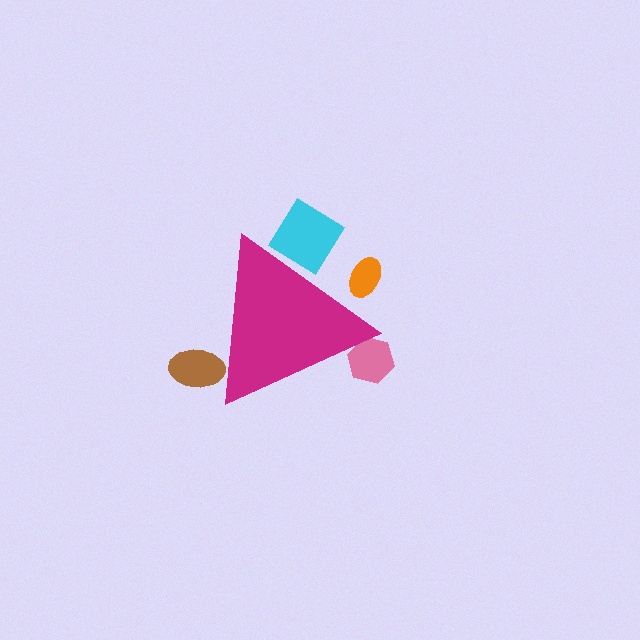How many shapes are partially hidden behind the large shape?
4 shapes are partially hidden.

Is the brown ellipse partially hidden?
Yes, the brown ellipse is partially hidden behind the magenta triangle.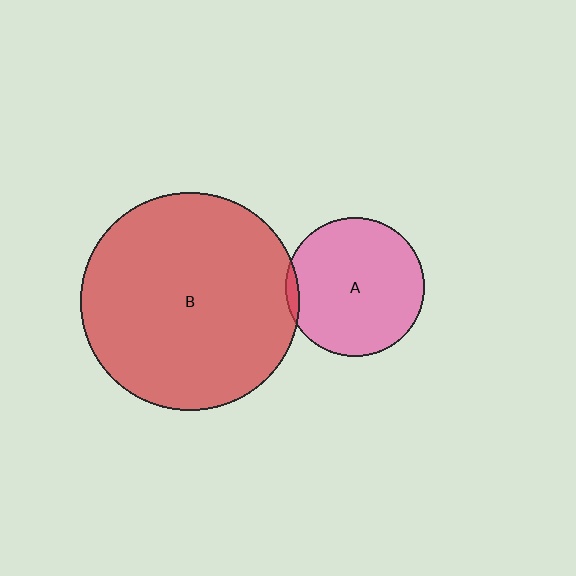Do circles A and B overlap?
Yes.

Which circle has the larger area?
Circle B (red).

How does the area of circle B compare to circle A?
Approximately 2.5 times.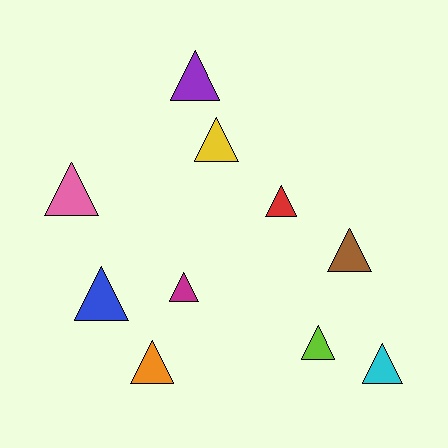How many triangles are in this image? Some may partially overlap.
There are 10 triangles.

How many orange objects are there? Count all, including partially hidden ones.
There is 1 orange object.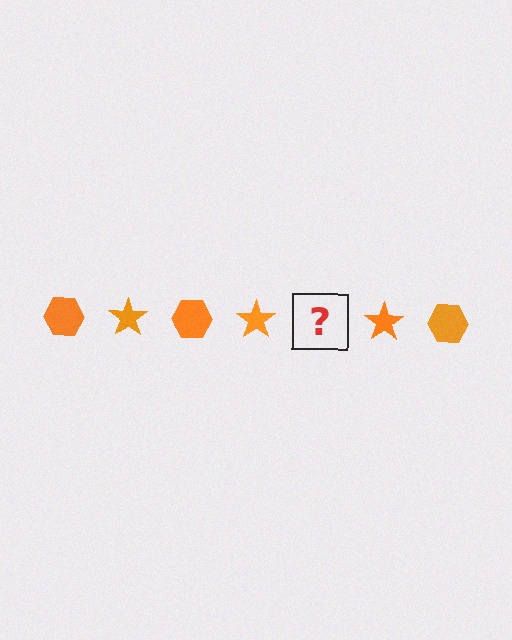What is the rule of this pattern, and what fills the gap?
The rule is that the pattern cycles through hexagon, star shapes in orange. The gap should be filled with an orange hexagon.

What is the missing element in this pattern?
The missing element is an orange hexagon.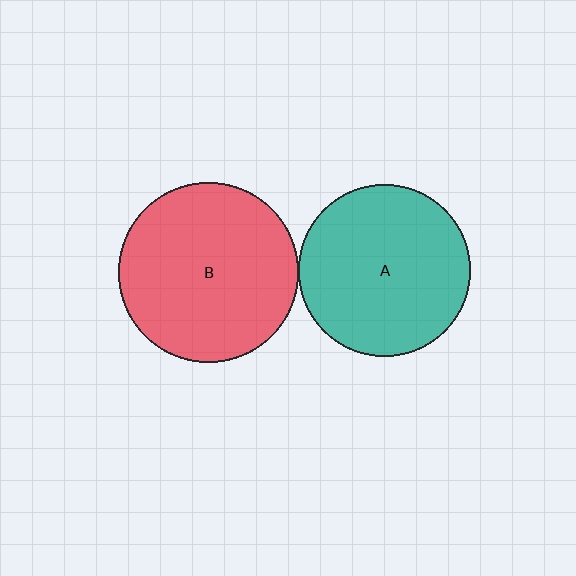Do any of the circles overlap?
No, none of the circles overlap.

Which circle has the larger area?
Circle B (red).